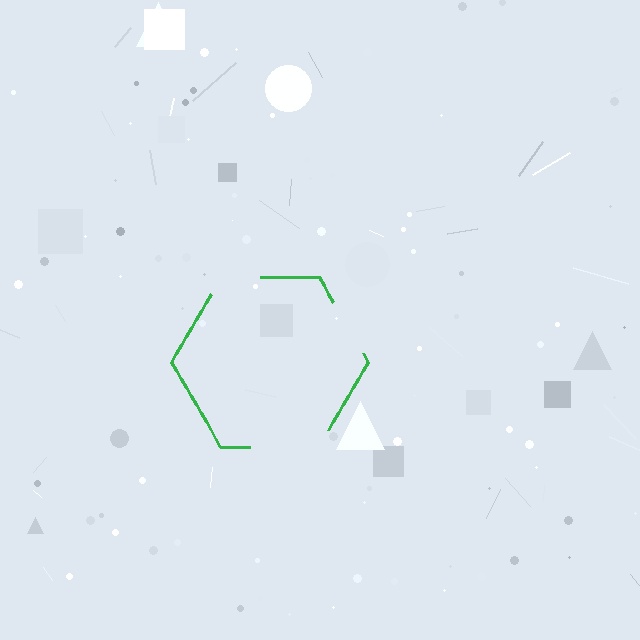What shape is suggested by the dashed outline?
The dashed outline suggests a hexagon.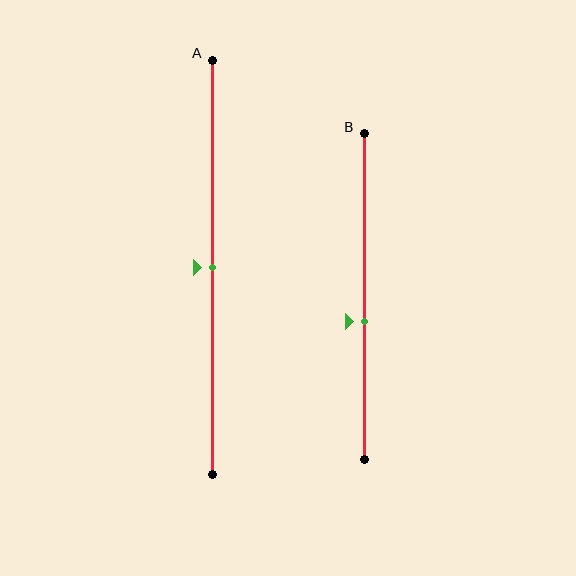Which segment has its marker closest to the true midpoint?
Segment A has its marker closest to the true midpoint.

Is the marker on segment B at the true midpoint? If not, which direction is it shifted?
No, the marker on segment B is shifted downward by about 8% of the segment length.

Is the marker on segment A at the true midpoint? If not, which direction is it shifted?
Yes, the marker on segment A is at the true midpoint.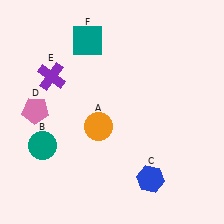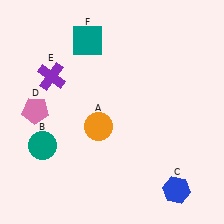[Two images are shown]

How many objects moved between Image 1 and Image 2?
1 object moved between the two images.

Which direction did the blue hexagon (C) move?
The blue hexagon (C) moved right.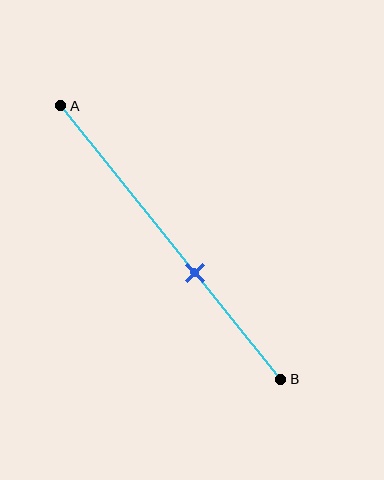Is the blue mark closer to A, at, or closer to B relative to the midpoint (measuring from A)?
The blue mark is closer to point B than the midpoint of segment AB.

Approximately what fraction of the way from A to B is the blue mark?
The blue mark is approximately 60% of the way from A to B.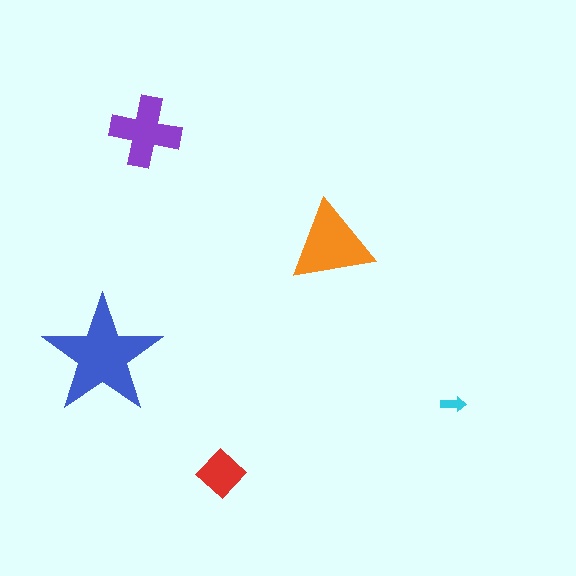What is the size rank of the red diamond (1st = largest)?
4th.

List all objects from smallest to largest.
The cyan arrow, the red diamond, the purple cross, the orange triangle, the blue star.